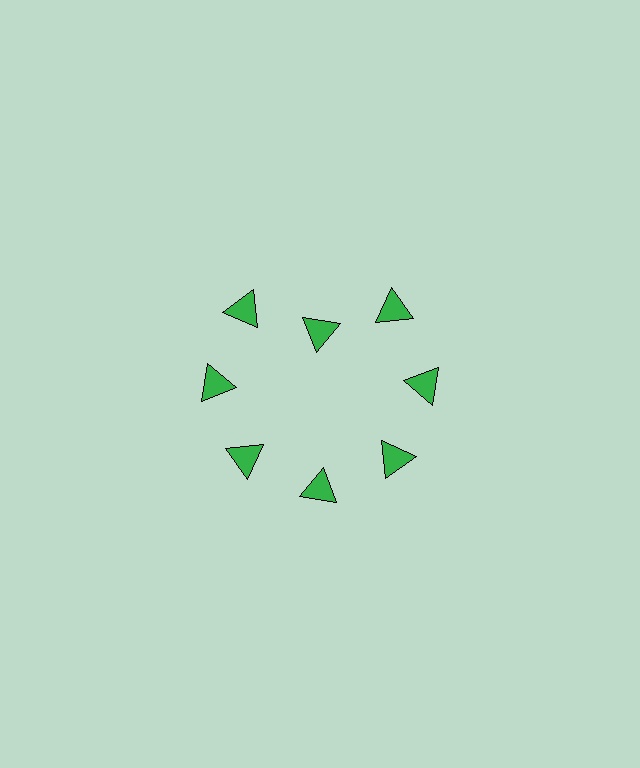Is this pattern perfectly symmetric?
No. The 8 green triangles are arranged in a ring, but one element near the 12 o'clock position is pulled inward toward the center, breaking the 8-fold rotational symmetry.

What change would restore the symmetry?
The symmetry would be restored by moving it outward, back onto the ring so that all 8 triangles sit at equal angles and equal distance from the center.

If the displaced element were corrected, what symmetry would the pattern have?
It would have 8-fold rotational symmetry — the pattern would map onto itself every 45 degrees.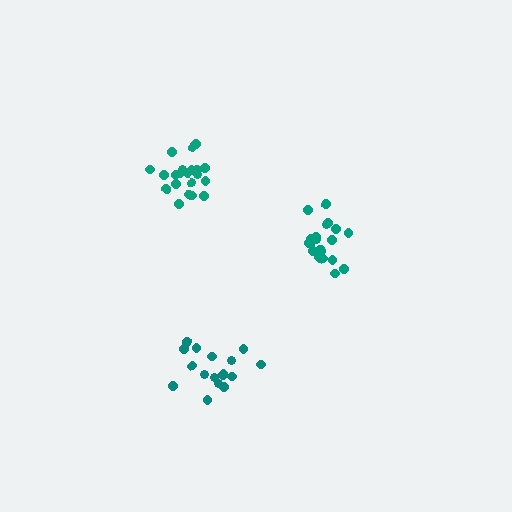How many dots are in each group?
Group 1: 17 dots, Group 2: 21 dots, Group 3: 21 dots (59 total).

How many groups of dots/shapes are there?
There are 3 groups.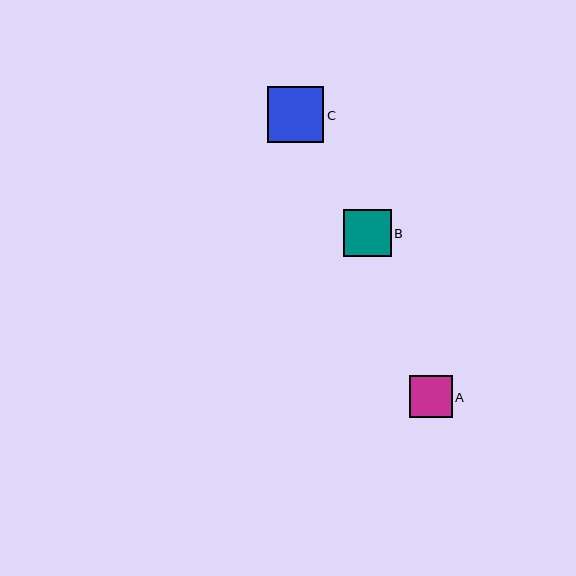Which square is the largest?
Square C is the largest with a size of approximately 56 pixels.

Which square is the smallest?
Square A is the smallest with a size of approximately 42 pixels.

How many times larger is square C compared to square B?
Square C is approximately 1.2 times the size of square B.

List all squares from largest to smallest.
From largest to smallest: C, B, A.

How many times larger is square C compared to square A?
Square C is approximately 1.3 times the size of square A.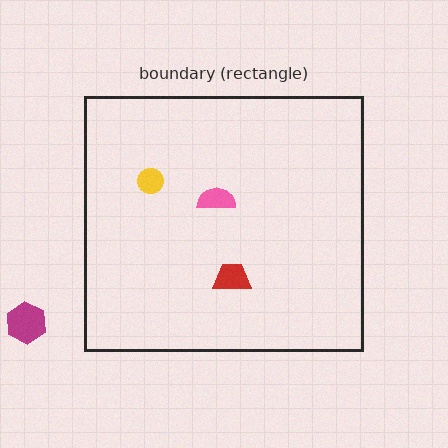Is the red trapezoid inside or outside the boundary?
Inside.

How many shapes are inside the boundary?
3 inside, 1 outside.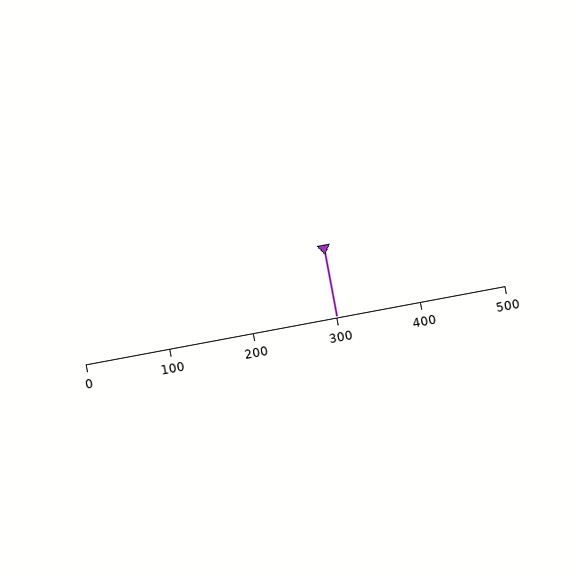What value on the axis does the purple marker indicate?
The marker indicates approximately 300.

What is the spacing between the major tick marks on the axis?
The major ticks are spaced 100 apart.